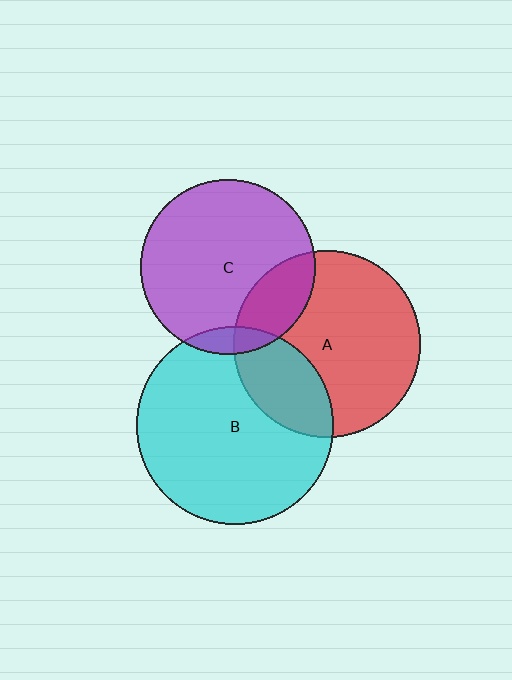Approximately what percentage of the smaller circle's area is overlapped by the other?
Approximately 25%.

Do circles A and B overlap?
Yes.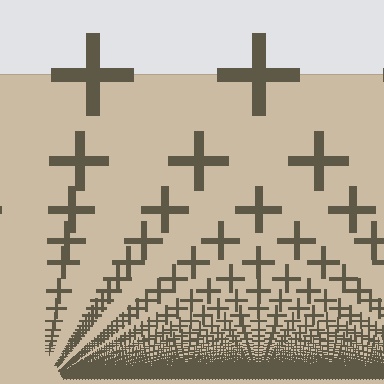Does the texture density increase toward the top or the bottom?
Density increases toward the bottom.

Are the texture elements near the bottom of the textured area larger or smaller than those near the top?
Smaller. The gradient is inverted — elements near the bottom are smaller and denser.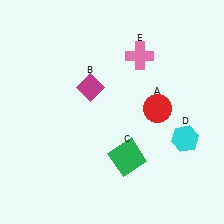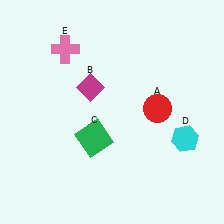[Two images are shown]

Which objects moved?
The objects that moved are: the green square (C), the pink cross (E).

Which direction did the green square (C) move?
The green square (C) moved left.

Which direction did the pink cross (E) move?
The pink cross (E) moved left.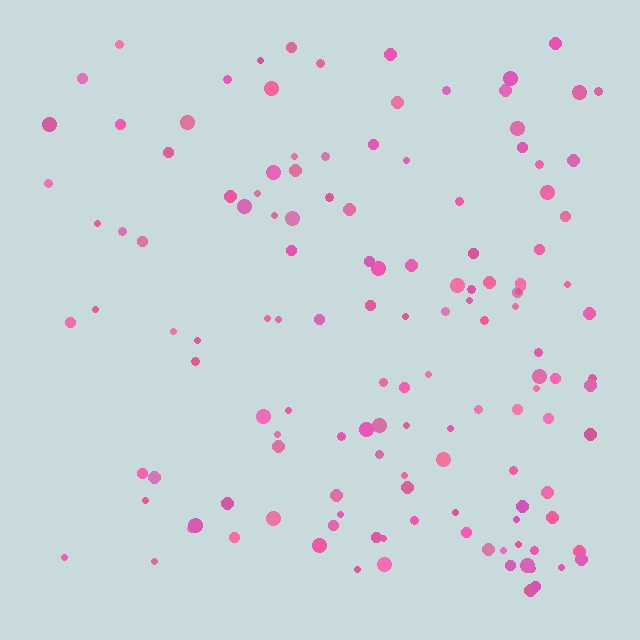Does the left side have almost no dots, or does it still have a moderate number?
Still a moderate number, just noticeably fewer than the right.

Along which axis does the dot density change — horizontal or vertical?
Horizontal.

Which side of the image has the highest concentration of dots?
The right.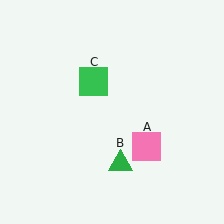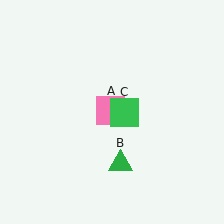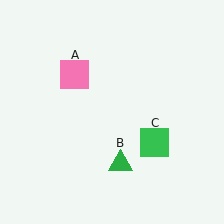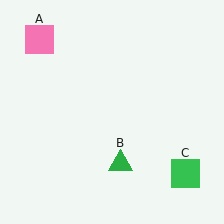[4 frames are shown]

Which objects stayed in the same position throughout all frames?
Green triangle (object B) remained stationary.